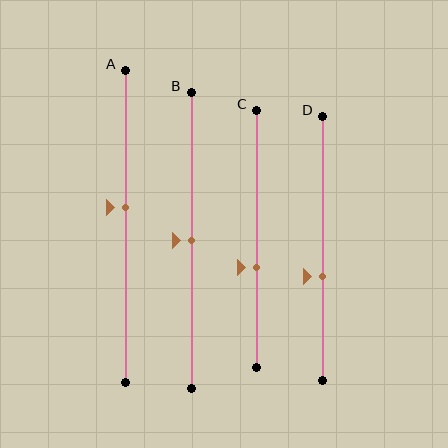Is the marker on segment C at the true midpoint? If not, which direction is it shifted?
No, the marker on segment C is shifted downward by about 11% of the segment length.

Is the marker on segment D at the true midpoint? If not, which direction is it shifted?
No, the marker on segment D is shifted downward by about 11% of the segment length.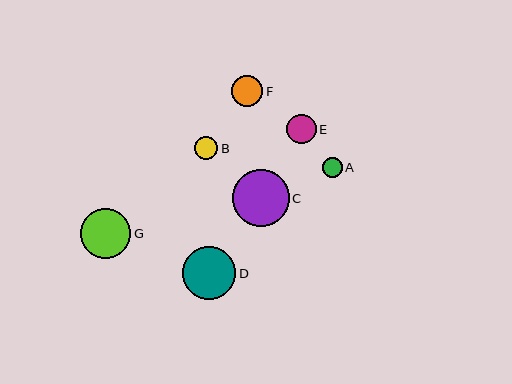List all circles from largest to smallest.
From largest to smallest: C, D, G, F, E, B, A.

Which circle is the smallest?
Circle A is the smallest with a size of approximately 20 pixels.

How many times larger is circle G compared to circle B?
Circle G is approximately 2.2 times the size of circle B.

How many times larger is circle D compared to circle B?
Circle D is approximately 2.3 times the size of circle B.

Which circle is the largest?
Circle C is the largest with a size of approximately 57 pixels.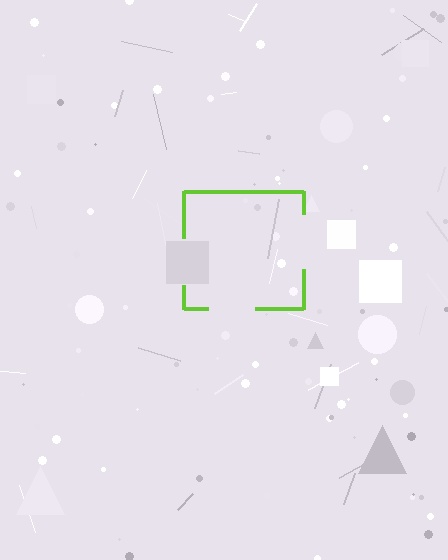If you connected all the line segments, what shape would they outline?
They would outline a square.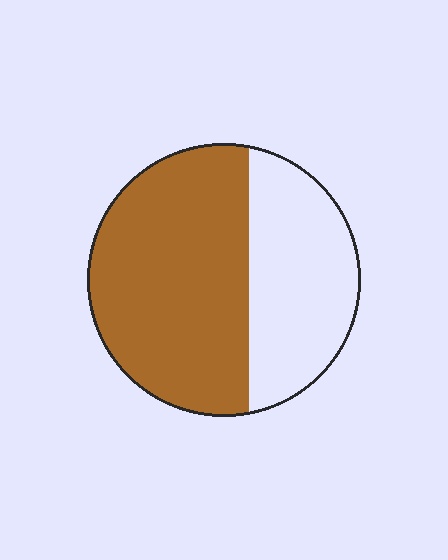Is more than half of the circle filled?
Yes.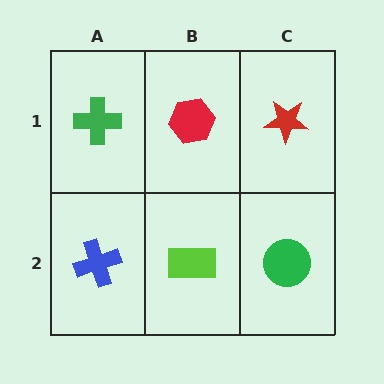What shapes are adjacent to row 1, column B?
A lime rectangle (row 2, column B), a green cross (row 1, column A), a red star (row 1, column C).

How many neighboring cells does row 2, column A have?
2.